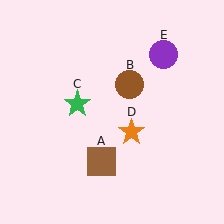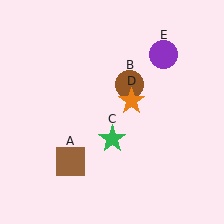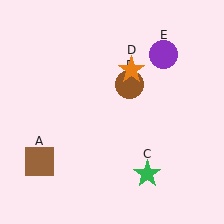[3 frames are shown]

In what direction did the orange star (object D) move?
The orange star (object D) moved up.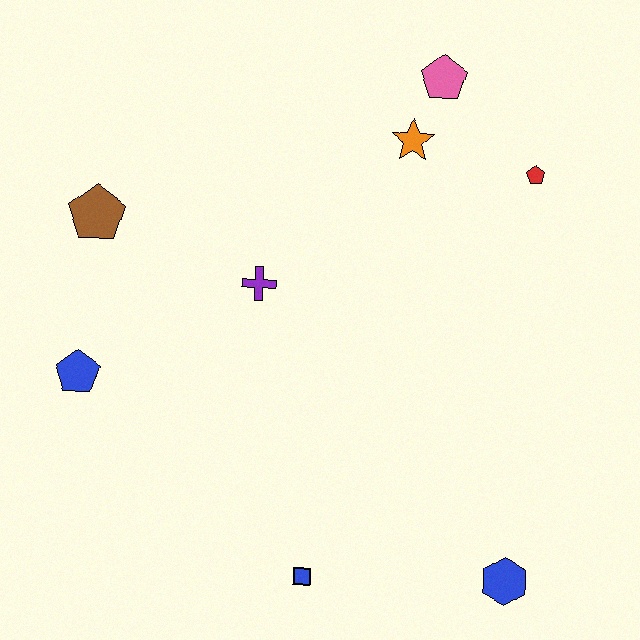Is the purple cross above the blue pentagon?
Yes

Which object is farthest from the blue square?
The pink pentagon is farthest from the blue square.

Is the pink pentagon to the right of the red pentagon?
No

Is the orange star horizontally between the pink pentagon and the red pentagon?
No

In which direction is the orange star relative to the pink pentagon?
The orange star is below the pink pentagon.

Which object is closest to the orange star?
The pink pentagon is closest to the orange star.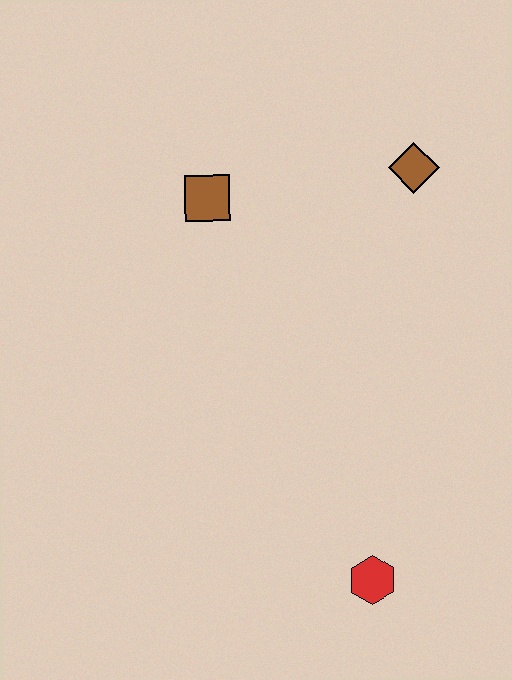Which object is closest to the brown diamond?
The brown square is closest to the brown diamond.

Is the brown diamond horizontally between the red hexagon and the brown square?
No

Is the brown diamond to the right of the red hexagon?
Yes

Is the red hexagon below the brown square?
Yes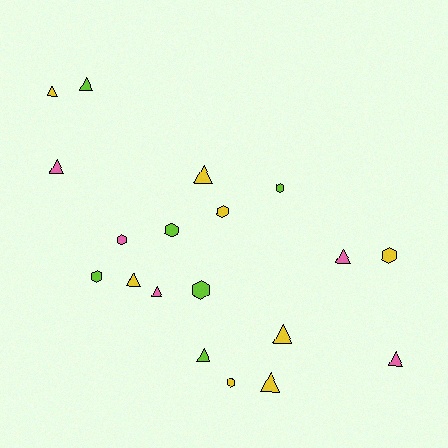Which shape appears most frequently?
Triangle, with 11 objects.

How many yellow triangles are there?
There are 5 yellow triangles.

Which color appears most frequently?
Yellow, with 8 objects.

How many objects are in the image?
There are 19 objects.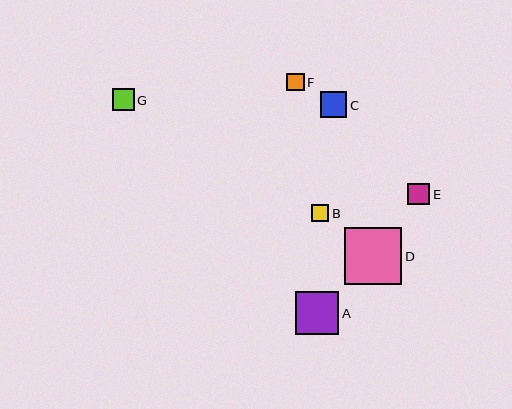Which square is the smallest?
Square B is the smallest with a size of approximately 17 pixels.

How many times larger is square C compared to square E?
Square C is approximately 1.2 times the size of square E.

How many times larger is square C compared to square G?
Square C is approximately 1.2 times the size of square G.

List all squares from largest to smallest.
From largest to smallest: D, A, C, E, G, F, B.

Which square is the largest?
Square D is the largest with a size of approximately 57 pixels.